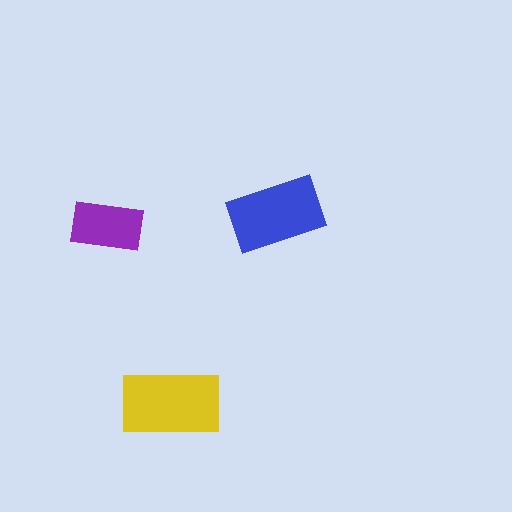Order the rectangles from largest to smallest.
the yellow one, the blue one, the purple one.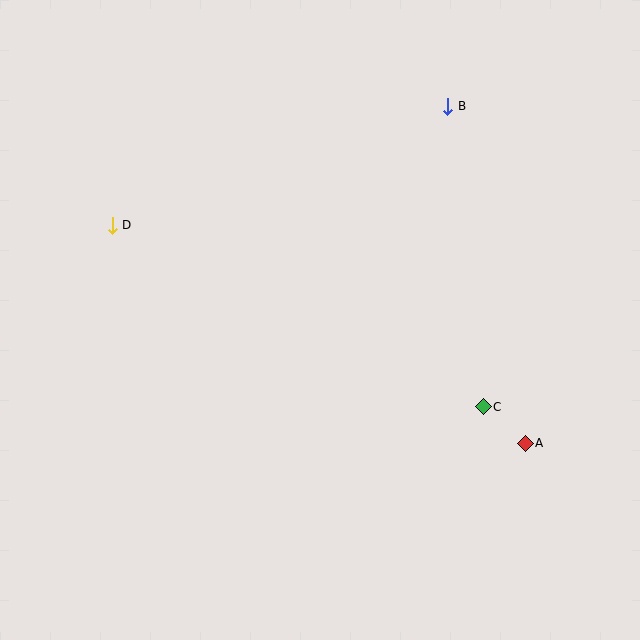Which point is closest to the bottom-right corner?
Point A is closest to the bottom-right corner.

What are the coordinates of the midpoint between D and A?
The midpoint between D and A is at (319, 334).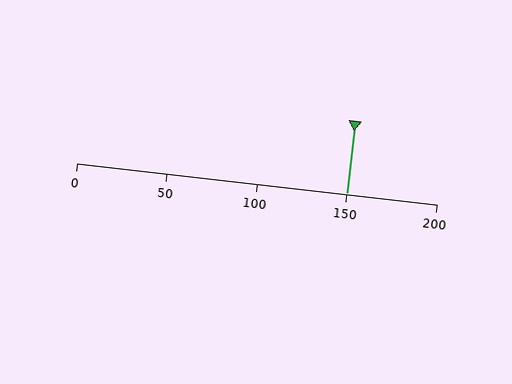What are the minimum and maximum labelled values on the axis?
The axis runs from 0 to 200.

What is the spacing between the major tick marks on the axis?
The major ticks are spaced 50 apart.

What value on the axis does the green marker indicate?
The marker indicates approximately 150.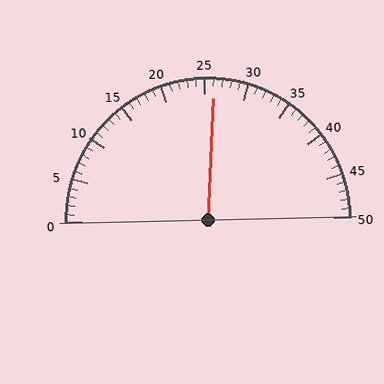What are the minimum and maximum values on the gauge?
The gauge ranges from 0 to 50.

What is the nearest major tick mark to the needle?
The nearest major tick mark is 25.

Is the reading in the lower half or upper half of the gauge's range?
The reading is in the upper half of the range (0 to 50).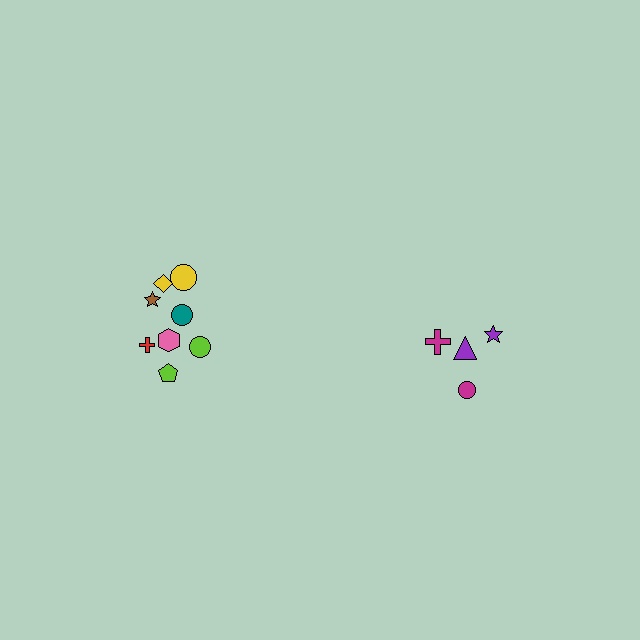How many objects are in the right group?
There are 4 objects.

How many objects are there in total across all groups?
There are 12 objects.